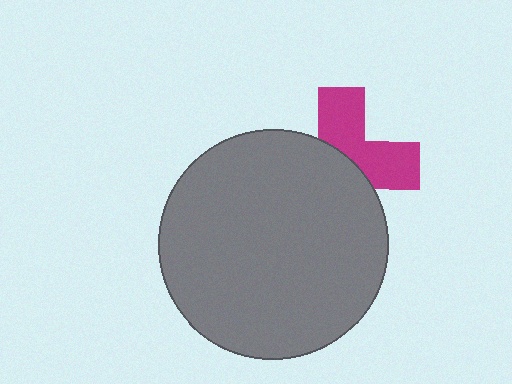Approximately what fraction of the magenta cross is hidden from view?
Roughly 55% of the magenta cross is hidden behind the gray circle.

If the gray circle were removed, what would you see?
You would see the complete magenta cross.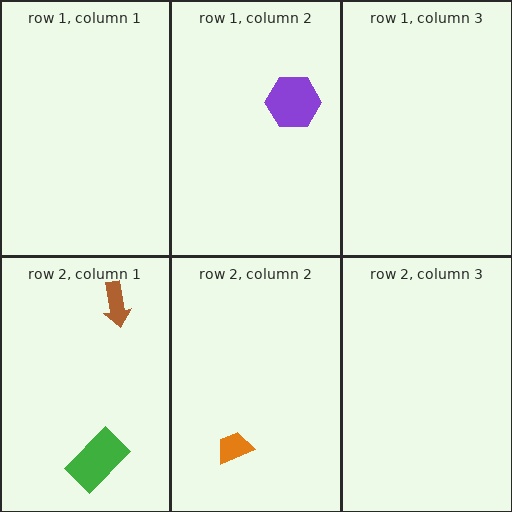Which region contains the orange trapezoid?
The row 2, column 2 region.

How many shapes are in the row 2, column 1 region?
2.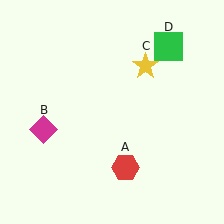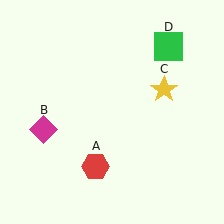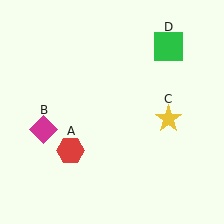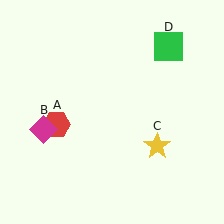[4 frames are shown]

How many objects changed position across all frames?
2 objects changed position: red hexagon (object A), yellow star (object C).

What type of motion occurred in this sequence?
The red hexagon (object A), yellow star (object C) rotated clockwise around the center of the scene.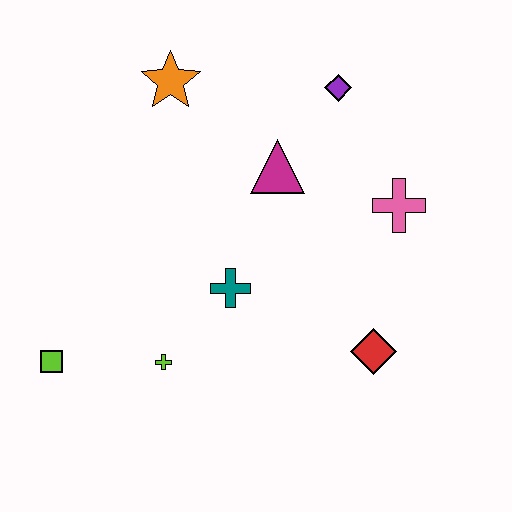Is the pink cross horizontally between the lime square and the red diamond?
No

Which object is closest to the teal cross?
The lime cross is closest to the teal cross.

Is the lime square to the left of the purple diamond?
Yes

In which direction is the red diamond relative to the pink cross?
The red diamond is below the pink cross.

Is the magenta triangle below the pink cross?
No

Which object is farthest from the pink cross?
The lime square is farthest from the pink cross.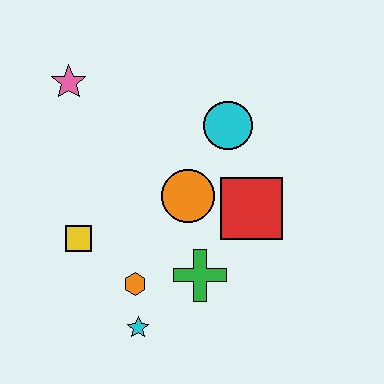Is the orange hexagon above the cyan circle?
No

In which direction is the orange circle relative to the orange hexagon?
The orange circle is above the orange hexagon.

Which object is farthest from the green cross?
The pink star is farthest from the green cross.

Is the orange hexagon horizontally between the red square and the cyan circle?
No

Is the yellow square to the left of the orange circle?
Yes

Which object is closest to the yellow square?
The orange hexagon is closest to the yellow square.